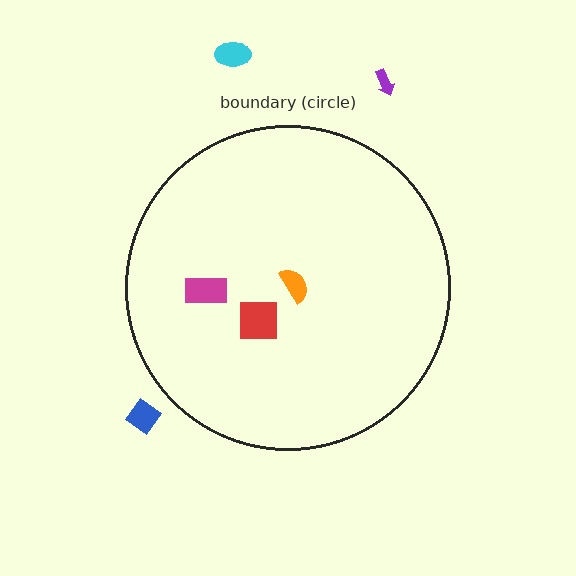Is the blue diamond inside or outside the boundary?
Outside.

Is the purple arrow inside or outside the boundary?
Outside.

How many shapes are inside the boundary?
3 inside, 3 outside.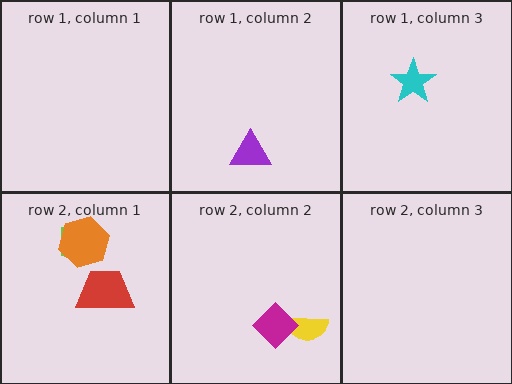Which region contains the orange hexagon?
The row 2, column 1 region.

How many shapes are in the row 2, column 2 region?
2.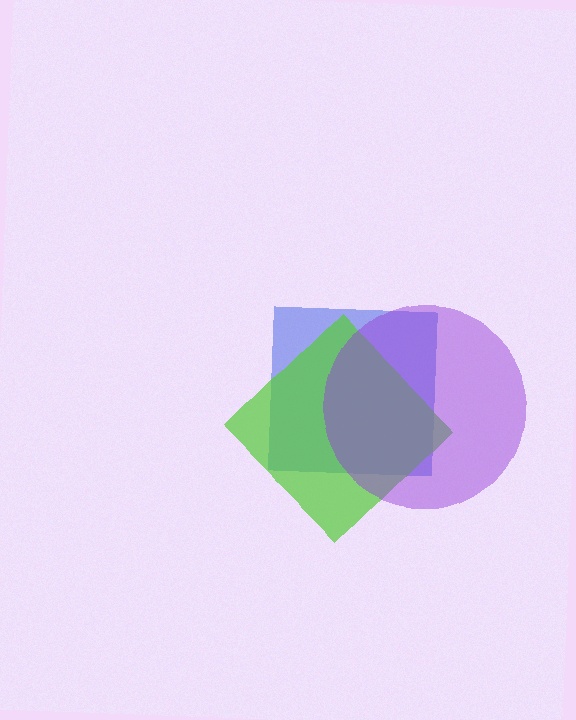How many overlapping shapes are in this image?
There are 3 overlapping shapes in the image.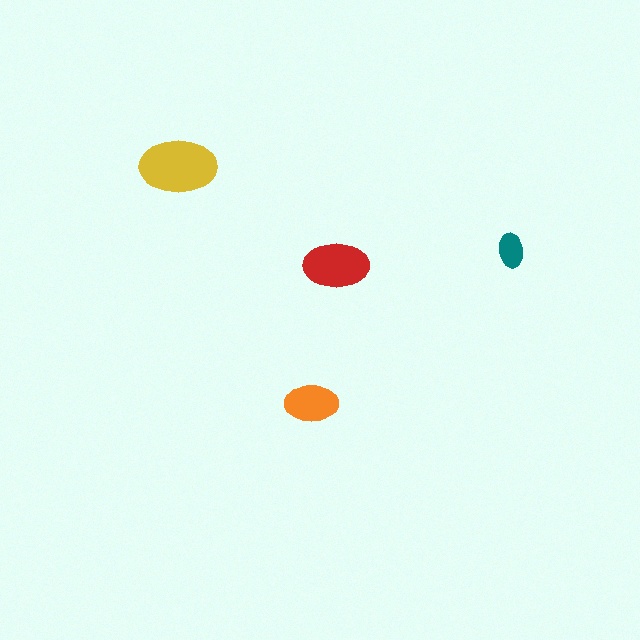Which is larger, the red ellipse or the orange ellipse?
The red one.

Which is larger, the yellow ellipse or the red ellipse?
The yellow one.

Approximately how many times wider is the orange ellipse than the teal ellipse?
About 1.5 times wider.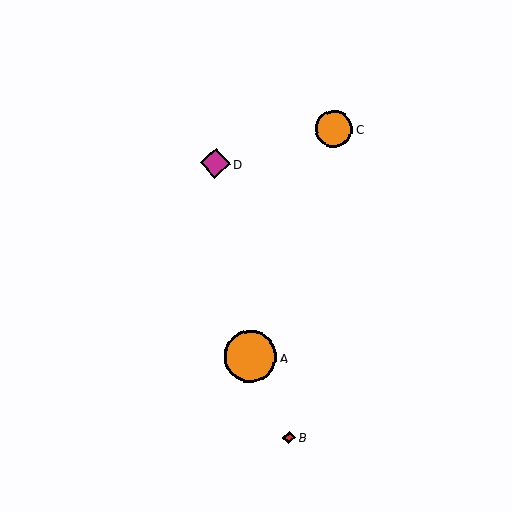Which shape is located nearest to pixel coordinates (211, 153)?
The magenta diamond (labeled D) at (215, 164) is nearest to that location.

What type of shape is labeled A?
Shape A is an orange circle.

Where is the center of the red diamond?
The center of the red diamond is at (289, 437).